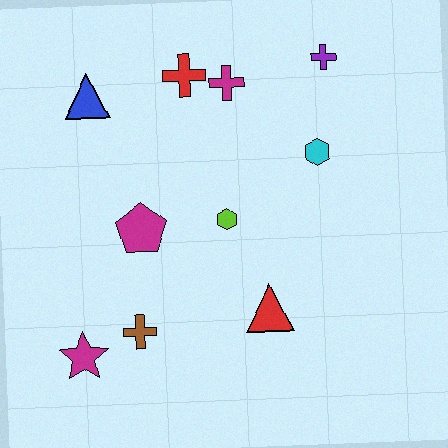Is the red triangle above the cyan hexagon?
No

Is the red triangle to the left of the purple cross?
Yes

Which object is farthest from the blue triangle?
The red triangle is farthest from the blue triangle.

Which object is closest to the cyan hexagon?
The purple cross is closest to the cyan hexagon.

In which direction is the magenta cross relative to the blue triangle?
The magenta cross is to the right of the blue triangle.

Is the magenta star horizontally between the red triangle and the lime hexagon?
No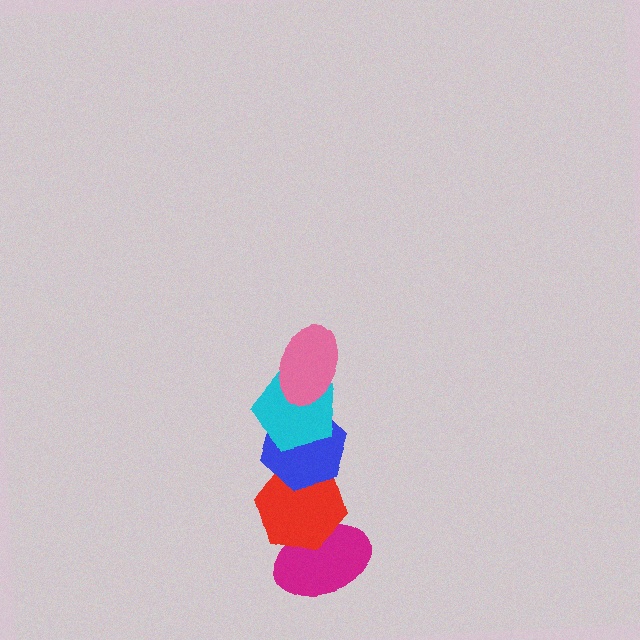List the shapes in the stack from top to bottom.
From top to bottom: the pink ellipse, the cyan pentagon, the blue hexagon, the red hexagon, the magenta ellipse.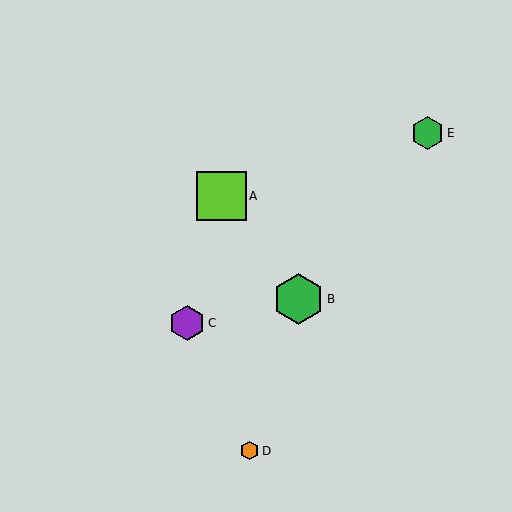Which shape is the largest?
The green hexagon (labeled B) is the largest.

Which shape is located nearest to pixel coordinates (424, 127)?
The green hexagon (labeled E) at (428, 133) is nearest to that location.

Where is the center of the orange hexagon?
The center of the orange hexagon is at (250, 451).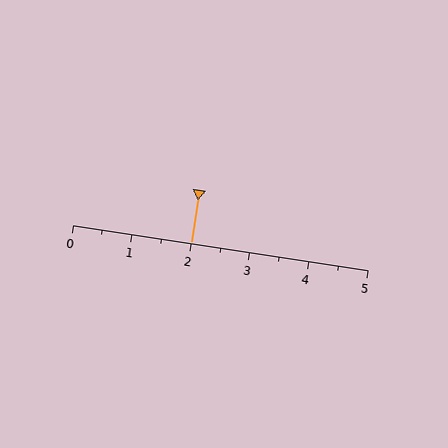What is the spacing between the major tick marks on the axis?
The major ticks are spaced 1 apart.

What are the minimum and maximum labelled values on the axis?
The axis runs from 0 to 5.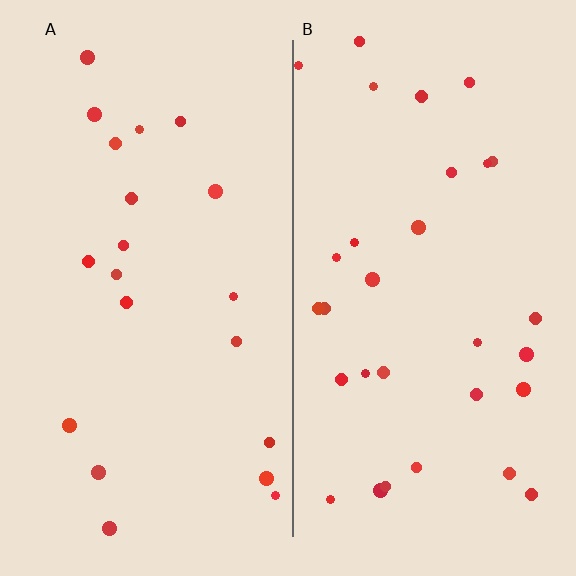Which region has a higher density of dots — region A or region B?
B (the right).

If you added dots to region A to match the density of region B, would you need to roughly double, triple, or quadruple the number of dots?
Approximately double.